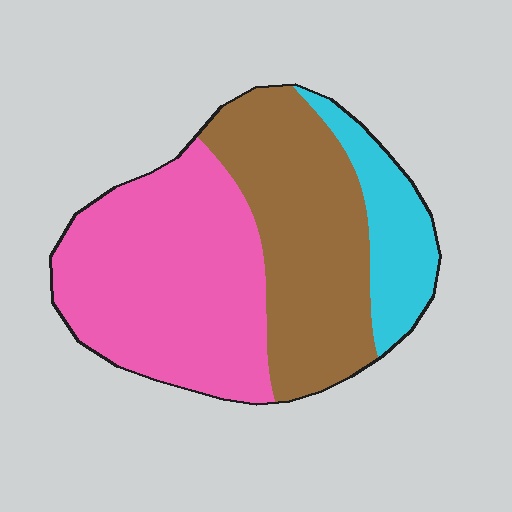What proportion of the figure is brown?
Brown takes up about three eighths (3/8) of the figure.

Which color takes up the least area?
Cyan, at roughly 15%.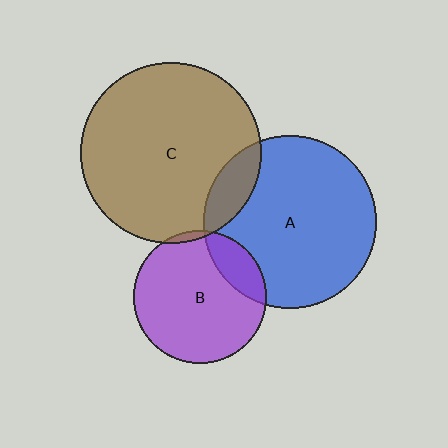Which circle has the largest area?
Circle C (brown).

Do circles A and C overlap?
Yes.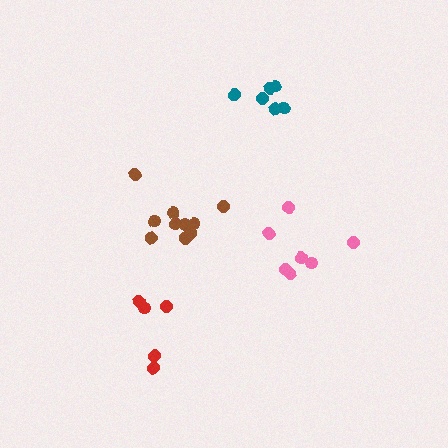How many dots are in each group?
Group 1: 5 dots, Group 2: 10 dots, Group 3: 7 dots, Group 4: 6 dots (28 total).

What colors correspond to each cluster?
The clusters are colored: red, brown, pink, teal.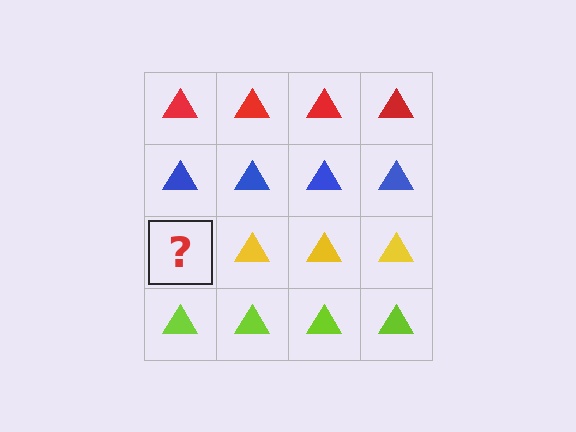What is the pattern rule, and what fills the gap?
The rule is that each row has a consistent color. The gap should be filled with a yellow triangle.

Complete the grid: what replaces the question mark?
The question mark should be replaced with a yellow triangle.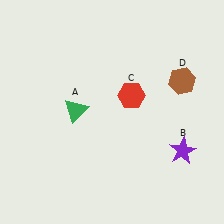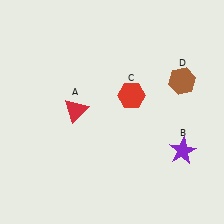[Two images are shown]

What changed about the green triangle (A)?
In Image 1, A is green. In Image 2, it changed to red.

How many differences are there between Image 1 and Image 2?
There is 1 difference between the two images.